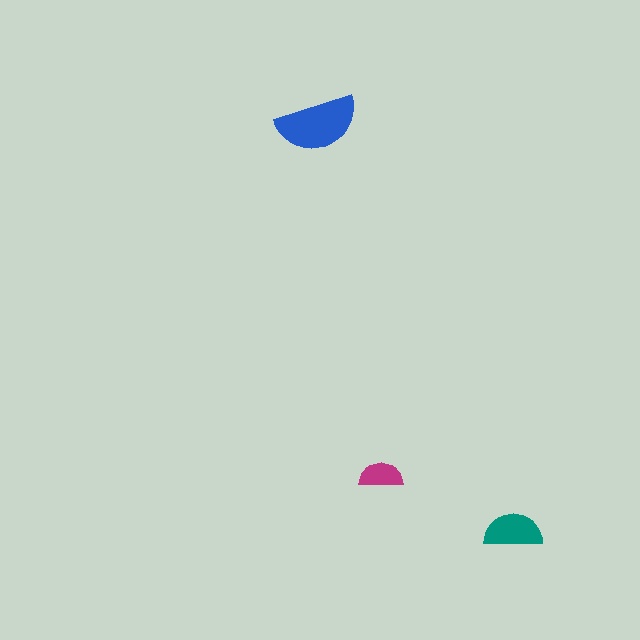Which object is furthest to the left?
The blue semicircle is leftmost.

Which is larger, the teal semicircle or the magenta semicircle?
The teal one.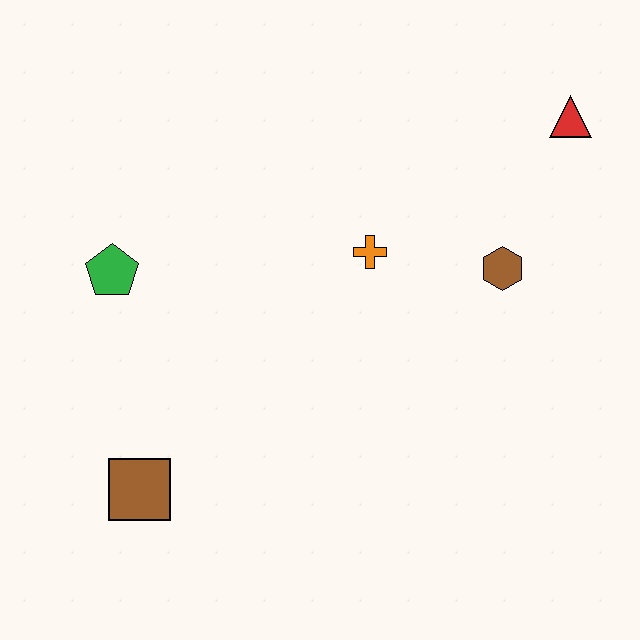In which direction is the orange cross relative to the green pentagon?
The orange cross is to the right of the green pentagon.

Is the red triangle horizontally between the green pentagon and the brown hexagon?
No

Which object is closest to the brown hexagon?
The orange cross is closest to the brown hexagon.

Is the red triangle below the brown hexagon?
No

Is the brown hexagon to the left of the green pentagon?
No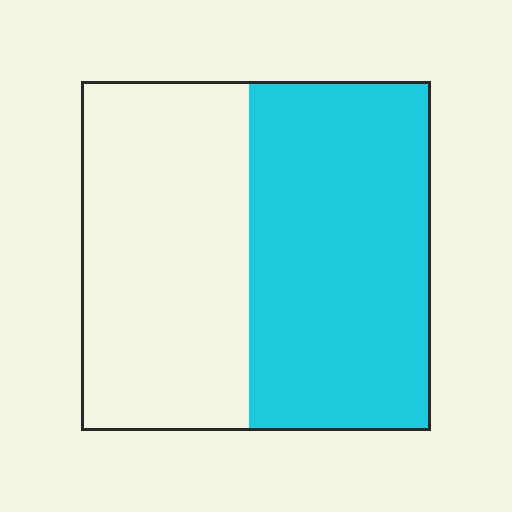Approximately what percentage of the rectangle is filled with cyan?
Approximately 50%.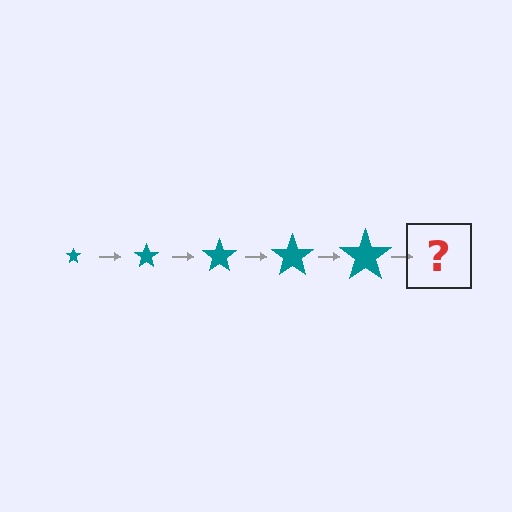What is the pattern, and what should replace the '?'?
The pattern is that the star gets progressively larger each step. The '?' should be a teal star, larger than the previous one.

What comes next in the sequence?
The next element should be a teal star, larger than the previous one.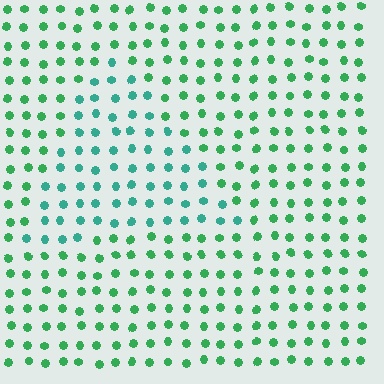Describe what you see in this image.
The image is filled with small green elements in a uniform arrangement. A triangle-shaped region is visible where the elements are tinted to a slightly different hue, forming a subtle color boundary.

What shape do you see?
I see a triangle.